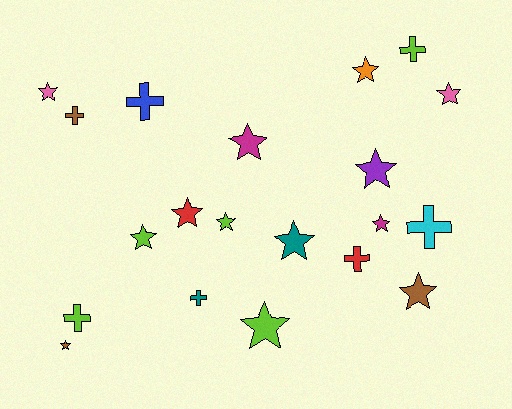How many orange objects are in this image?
There is 1 orange object.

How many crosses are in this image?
There are 7 crosses.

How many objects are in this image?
There are 20 objects.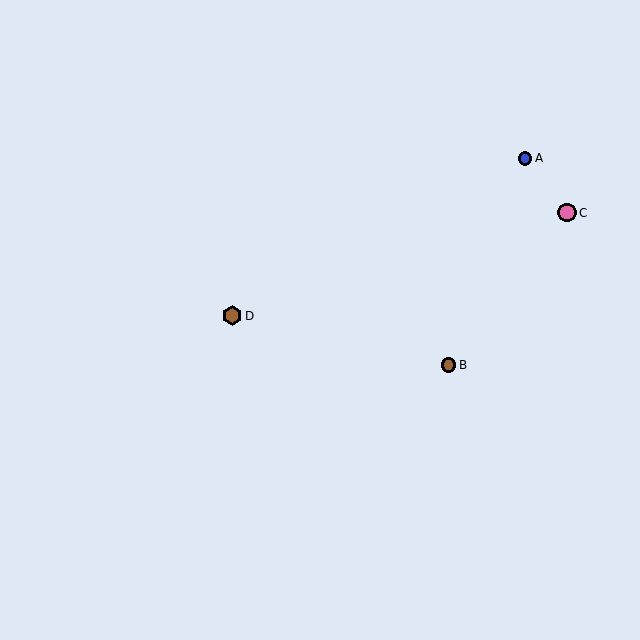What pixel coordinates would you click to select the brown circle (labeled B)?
Click at (449, 365) to select the brown circle B.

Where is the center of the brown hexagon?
The center of the brown hexagon is at (232, 316).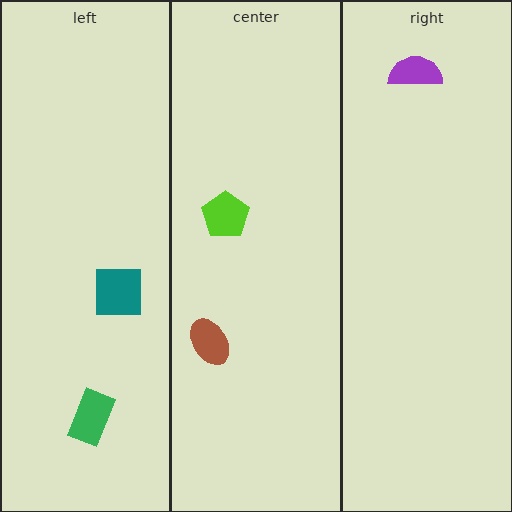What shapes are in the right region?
The purple semicircle.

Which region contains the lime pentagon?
The center region.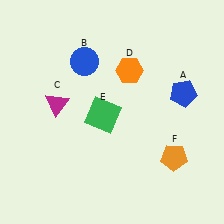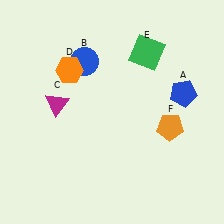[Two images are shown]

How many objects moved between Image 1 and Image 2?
3 objects moved between the two images.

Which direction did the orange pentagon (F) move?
The orange pentagon (F) moved up.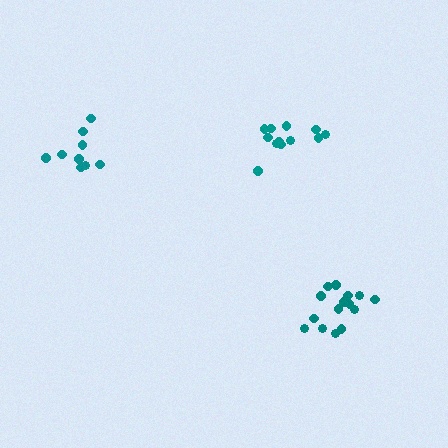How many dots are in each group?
Group 1: 12 dots, Group 2: 15 dots, Group 3: 9 dots (36 total).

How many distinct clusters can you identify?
There are 3 distinct clusters.